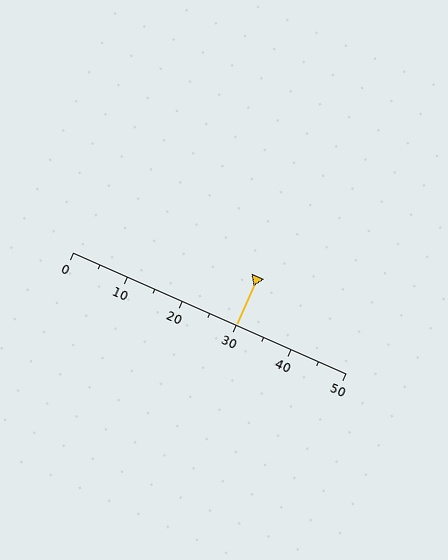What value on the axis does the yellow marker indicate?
The marker indicates approximately 30.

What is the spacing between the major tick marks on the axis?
The major ticks are spaced 10 apart.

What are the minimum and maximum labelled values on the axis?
The axis runs from 0 to 50.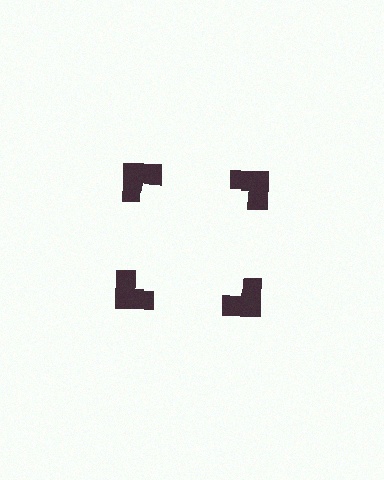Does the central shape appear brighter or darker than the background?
It typically appears slightly brighter than the background, even though no actual brightness change is drawn.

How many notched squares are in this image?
There are 4 — one at each vertex of the illusory square.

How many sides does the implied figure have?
4 sides.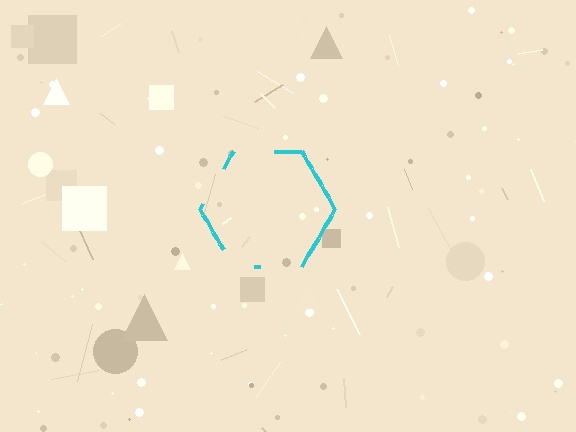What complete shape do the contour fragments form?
The contour fragments form a hexagon.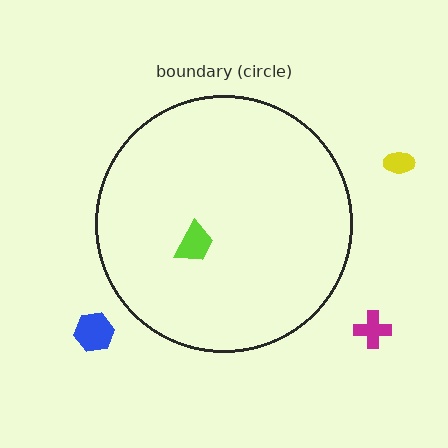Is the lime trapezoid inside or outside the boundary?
Inside.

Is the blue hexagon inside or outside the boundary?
Outside.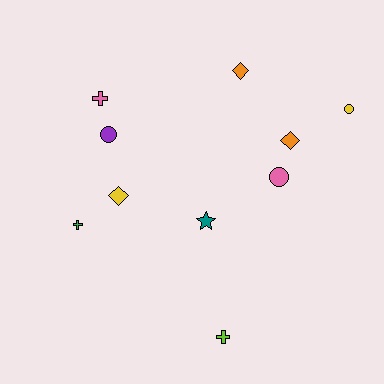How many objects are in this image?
There are 10 objects.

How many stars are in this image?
There is 1 star.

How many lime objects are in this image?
There is 1 lime object.